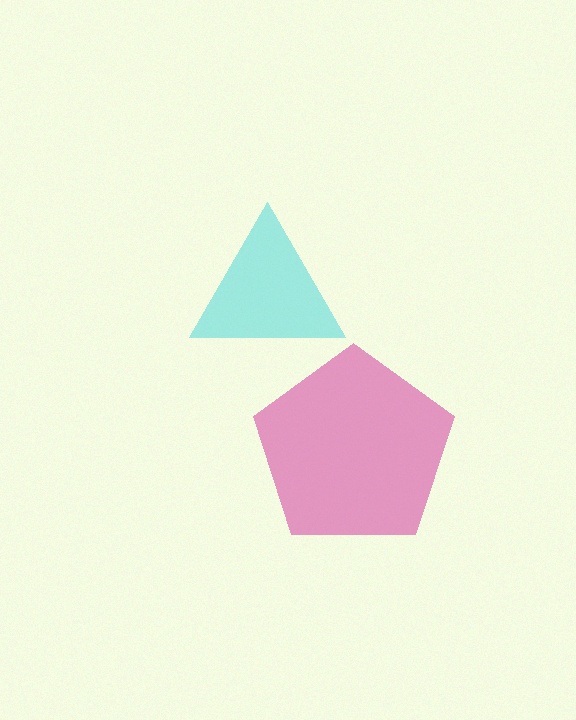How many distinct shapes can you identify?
There are 2 distinct shapes: a cyan triangle, a magenta pentagon.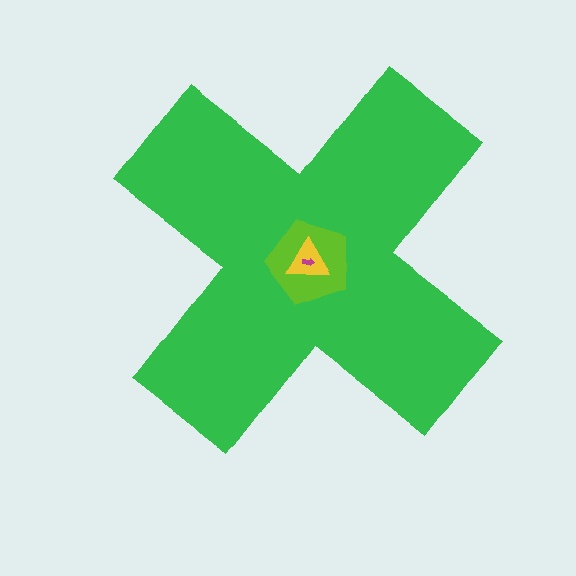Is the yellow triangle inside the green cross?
Yes.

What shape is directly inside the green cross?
The lime pentagon.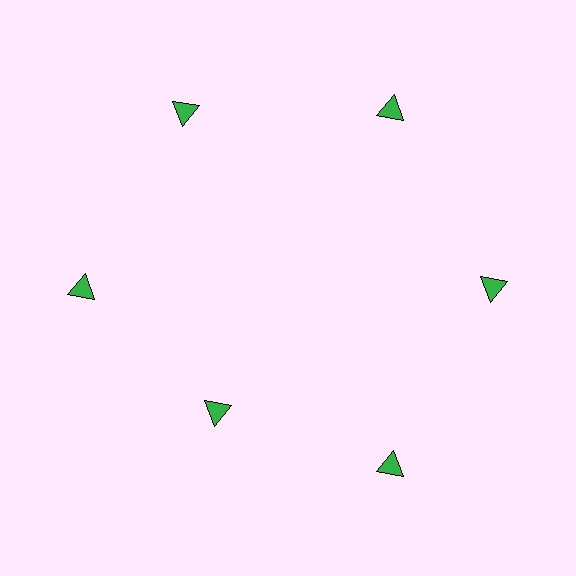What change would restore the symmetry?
The symmetry would be restored by moving it outward, back onto the ring so that all 6 triangles sit at equal angles and equal distance from the center.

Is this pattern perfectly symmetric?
No. The 6 green triangles are arranged in a ring, but one element near the 7 o'clock position is pulled inward toward the center, breaking the 6-fold rotational symmetry.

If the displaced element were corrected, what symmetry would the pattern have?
It would have 6-fold rotational symmetry — the pattern would map onto itself every 60 degrees.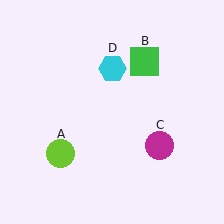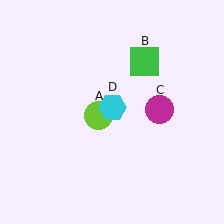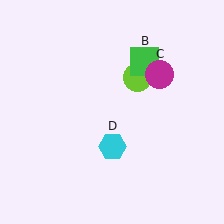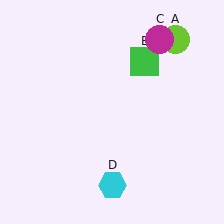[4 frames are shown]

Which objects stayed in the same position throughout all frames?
Green square (object B) remained stationary.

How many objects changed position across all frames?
3 objects changed position: lime circle (object A), magenta circle (object C), cyan hexagon (object D).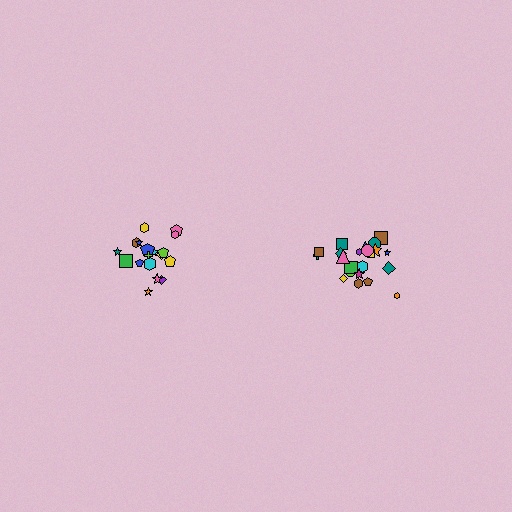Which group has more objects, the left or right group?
The right group.